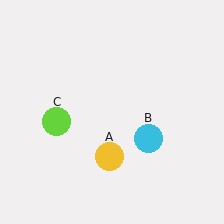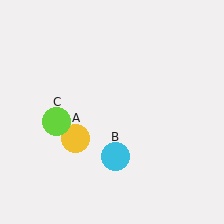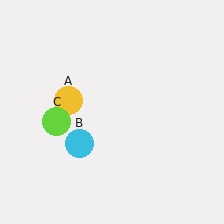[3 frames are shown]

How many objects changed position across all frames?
2 objects changed position: yellow circle (object A), cyan circle (object B).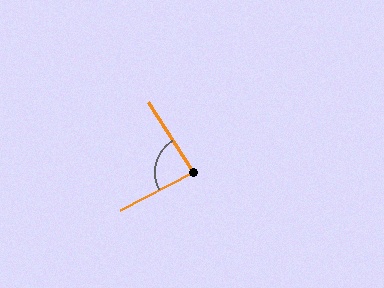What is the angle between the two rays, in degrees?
Approximately 86 degrees.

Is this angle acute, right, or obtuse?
It is approximately a right angle.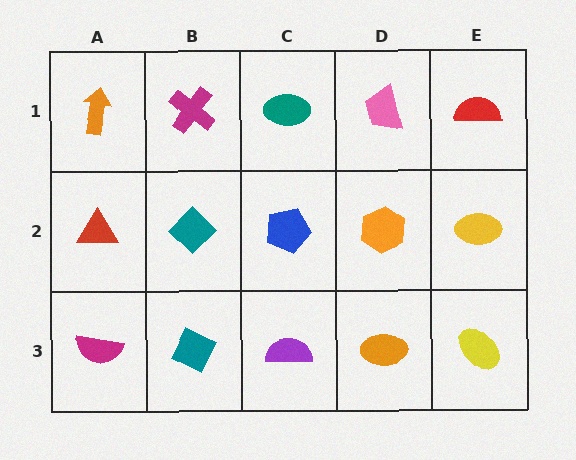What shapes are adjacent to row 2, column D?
A pink trapezoid (row 1, column D), an orange ellipse (row 3, column D), a blue pentagon (row 2, column C), a yellow ellipse (row 2, column E).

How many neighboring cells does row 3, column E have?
2.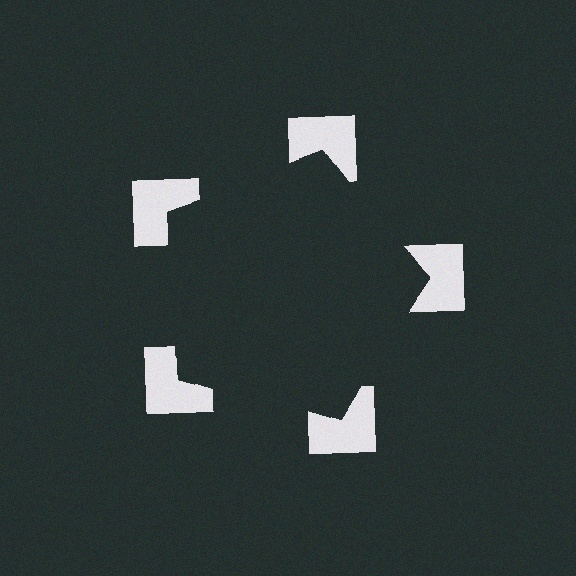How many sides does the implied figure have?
5 sides.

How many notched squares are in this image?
There are 5 — one at each vertex of the illusory pentagon.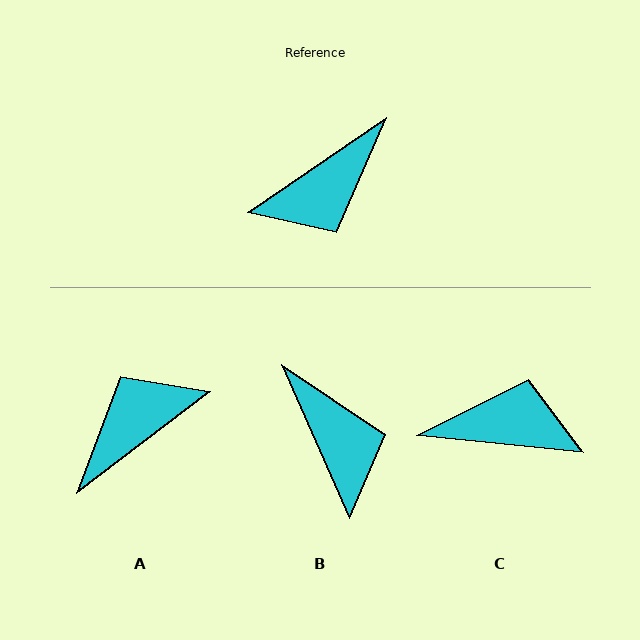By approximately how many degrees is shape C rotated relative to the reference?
Approximately 140 degrees counter-clockwise.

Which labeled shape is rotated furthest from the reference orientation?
A, about 177 degrees away.